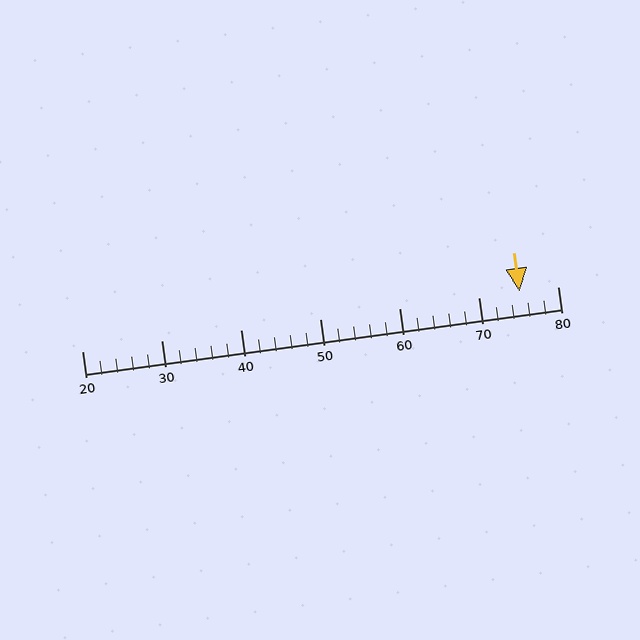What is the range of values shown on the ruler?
The ruler shows values from 20 to 80.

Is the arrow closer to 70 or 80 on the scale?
The arrow is closer to 80.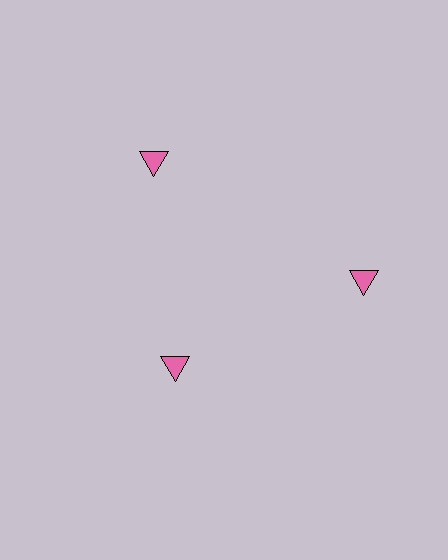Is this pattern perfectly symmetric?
No. The 3 pink triangles are arranged in a ring, but one element near the 7 o'clock position is pulled inward toward the center, breaking the 3-fold rotational symmetry.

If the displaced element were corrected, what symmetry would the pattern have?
It would have 3-fold rotational symmetry — the pattern would map onto itself every 120 degrees.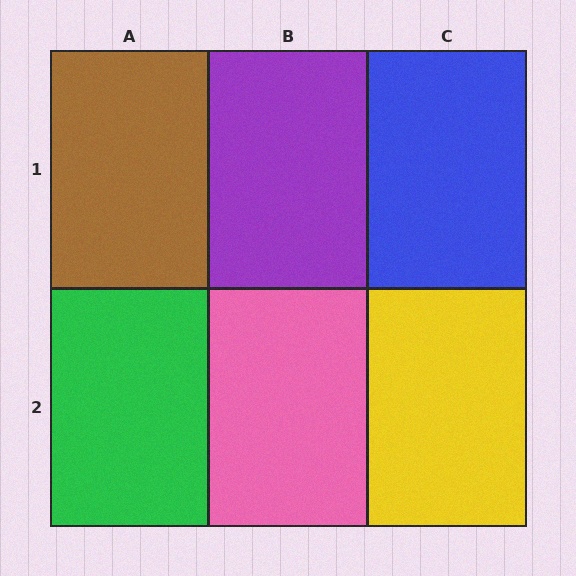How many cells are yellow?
1 cell is yellow.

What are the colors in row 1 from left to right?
Brown, purple, blue.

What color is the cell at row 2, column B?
Pink.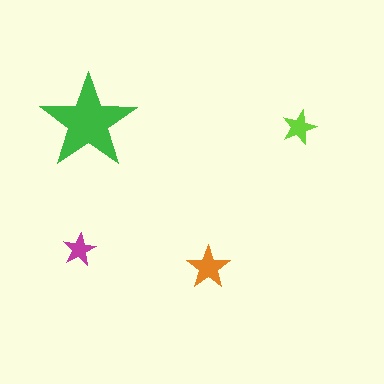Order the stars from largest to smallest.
the green one, the orange one, the lime one, the magenta one.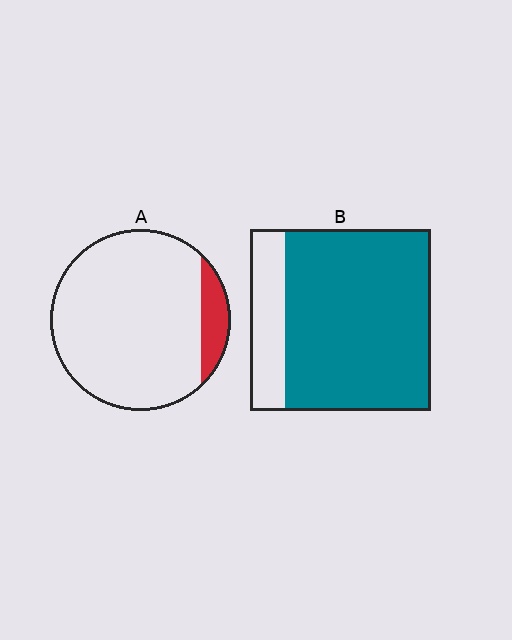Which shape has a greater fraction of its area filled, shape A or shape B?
Shape B.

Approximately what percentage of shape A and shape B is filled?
A is approximately 10% and B is approximately 80%.